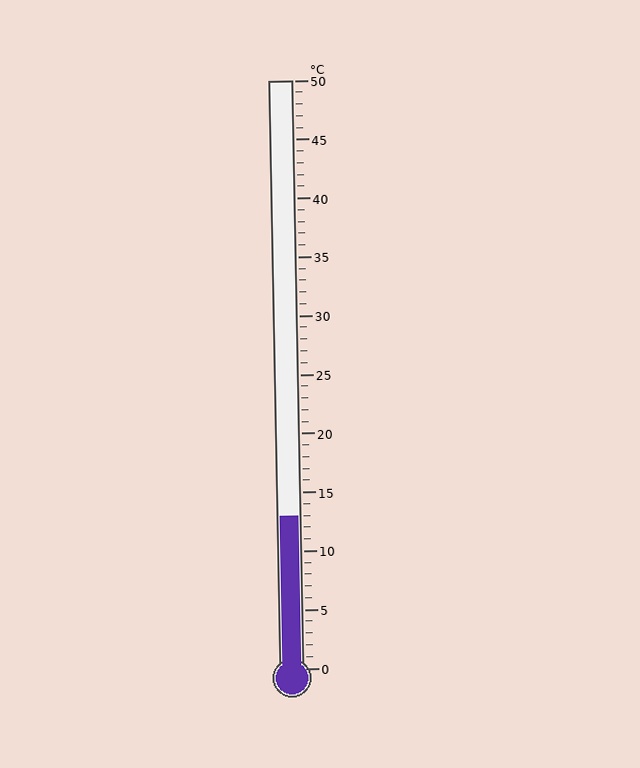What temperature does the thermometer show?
The thermometer shows approximately 13°C.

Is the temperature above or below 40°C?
The temperature is below 40°C.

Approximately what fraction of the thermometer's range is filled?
The thermometer is filled to approximately 25% of its range.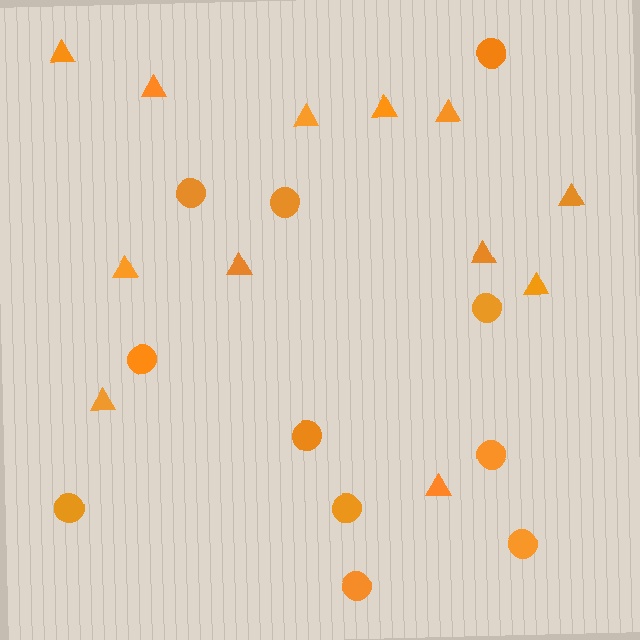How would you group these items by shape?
There are 2 groups: one group of triangles (12) and one group of circles (11).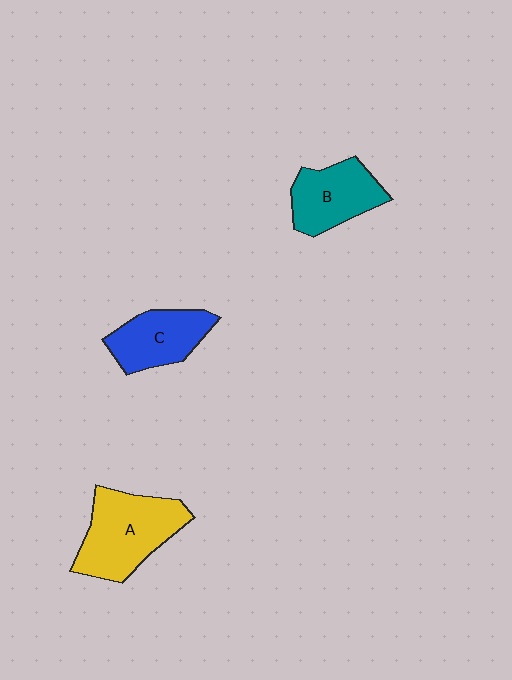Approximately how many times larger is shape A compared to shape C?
Approximately 1.4 times.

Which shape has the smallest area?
Shape C (blue).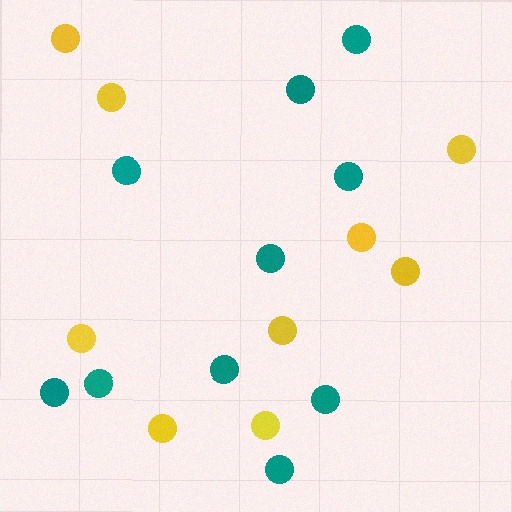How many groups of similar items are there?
There are 2 groups: one group of yellow circles (9) and one group of teal circles (10).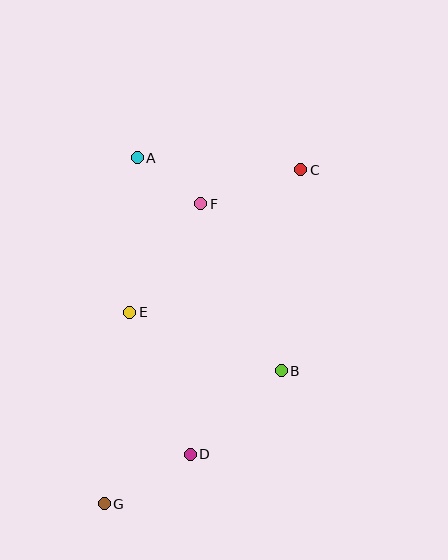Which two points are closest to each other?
Points A and F are closest to each other.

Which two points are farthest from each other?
Points C and G are farthest from each other.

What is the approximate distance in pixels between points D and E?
The distance between D and E is approximately 155 pixels.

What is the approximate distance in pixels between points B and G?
The distance between B and G is approximately 222 pixels.